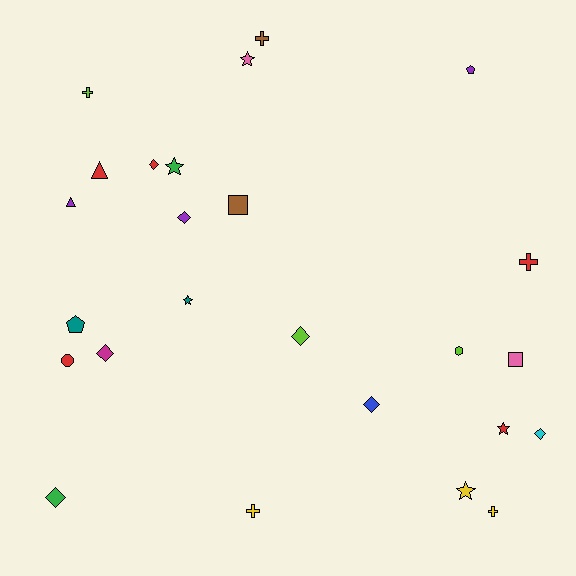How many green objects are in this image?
There are 2 green objects.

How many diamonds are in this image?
There are 7 diamonds.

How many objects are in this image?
There are 25 objects.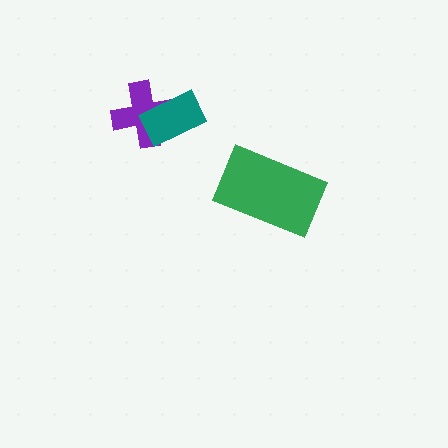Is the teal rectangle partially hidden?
No, no other shape covers it.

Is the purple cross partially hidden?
Yes, it is partially covered by another shape.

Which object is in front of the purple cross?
The teal rectangle is in front of the purple cross.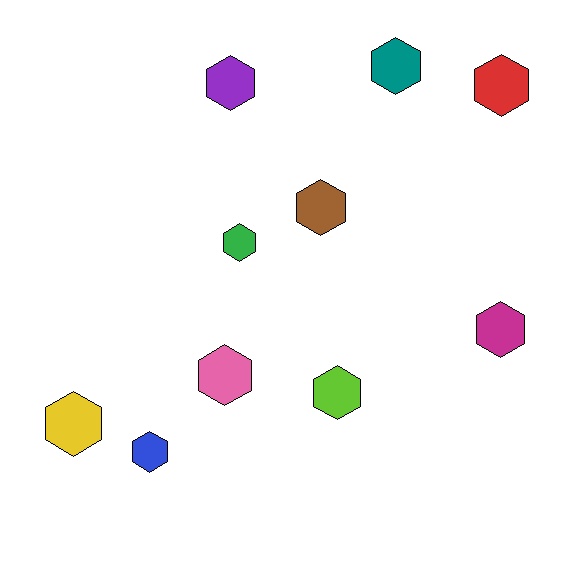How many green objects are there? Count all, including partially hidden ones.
There is 1 green object.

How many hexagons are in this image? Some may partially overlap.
There are 10 hexagons.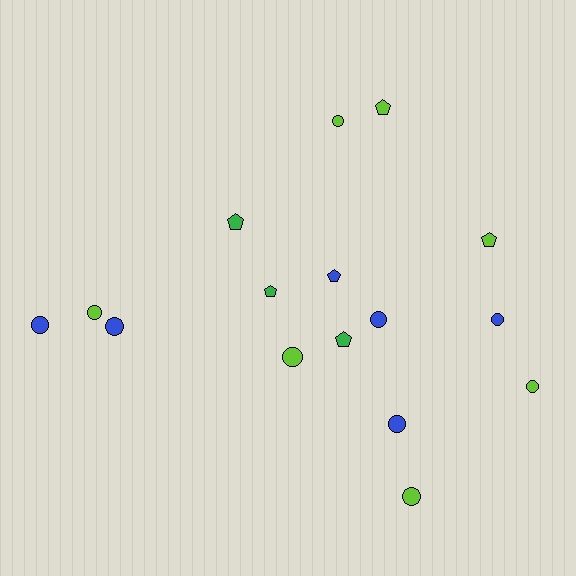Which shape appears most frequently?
Circle, with 10 objects.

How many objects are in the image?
There are 16 objects.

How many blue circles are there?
There are 5 blue circles.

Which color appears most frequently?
Lime, with 7 objects.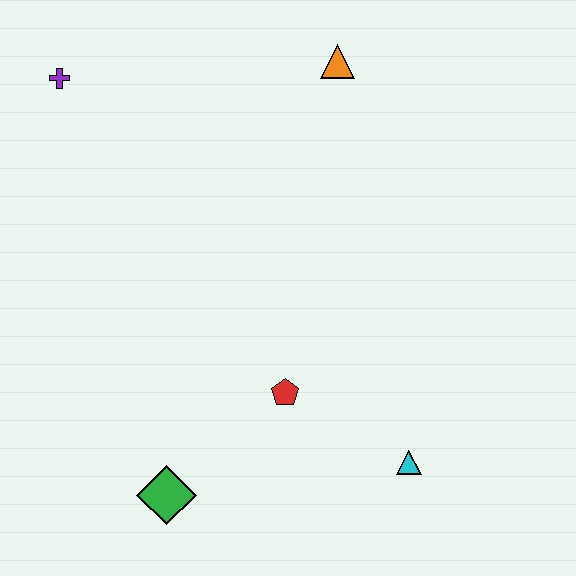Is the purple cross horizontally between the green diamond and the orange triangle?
No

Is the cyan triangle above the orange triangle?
No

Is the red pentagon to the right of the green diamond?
Yes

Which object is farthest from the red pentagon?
The purple cross is farthest from the red pentagon.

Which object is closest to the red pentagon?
The cyan triangle is closest to the red pentagon.